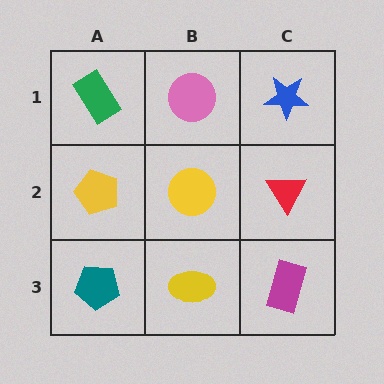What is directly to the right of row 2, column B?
A red triangle.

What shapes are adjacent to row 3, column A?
A yellow pentagon (row 2, column A), a yellow ellipse (row 3, column B).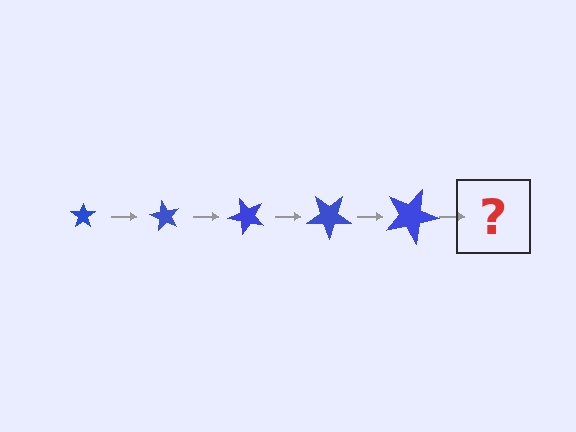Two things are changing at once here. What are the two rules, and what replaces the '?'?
The two rules are that the star grows larger each step and it rotates 60 degrees each step. The '?' should be a star, larger than the previous one and rotated 300 degrees from the start.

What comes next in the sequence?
The next element should be a star, larger than the previous one and rotated 300 degrees from the start.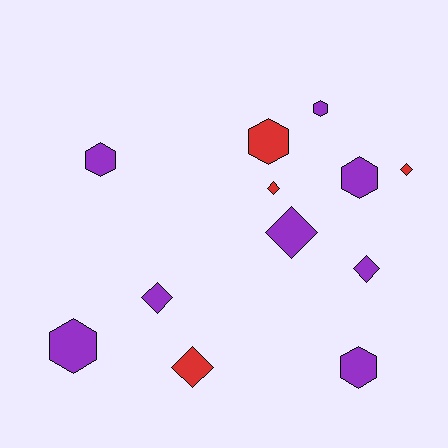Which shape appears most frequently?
Diamond, with 6 objects.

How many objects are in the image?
There are 12 objects.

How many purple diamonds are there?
There are 3 purple diamonds.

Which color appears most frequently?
Purple, with 8 objects.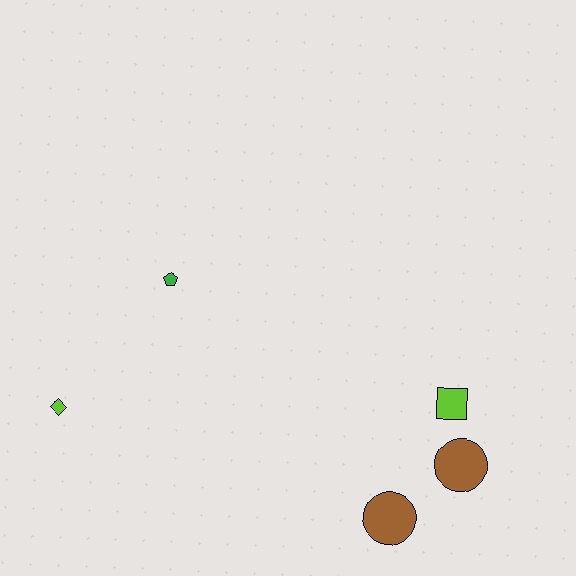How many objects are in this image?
There are 5 objects.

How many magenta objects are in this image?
There are no magenta objects.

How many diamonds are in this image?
There is 1 diamond.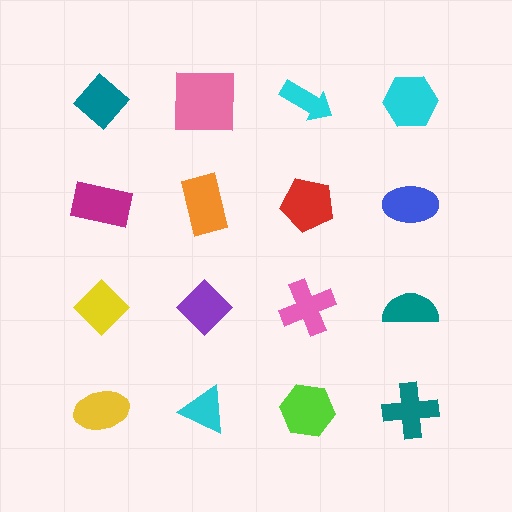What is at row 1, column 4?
A cyan hexagon.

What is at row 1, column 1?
A teal diamond.